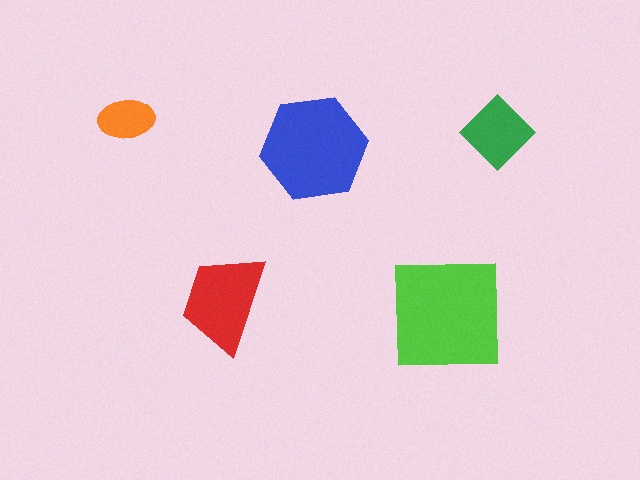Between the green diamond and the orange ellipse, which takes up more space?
The green diamond.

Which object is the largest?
The lime square.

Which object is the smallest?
The orange ellipse.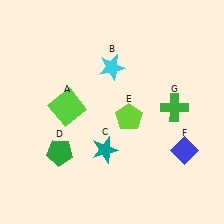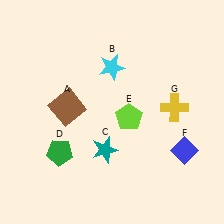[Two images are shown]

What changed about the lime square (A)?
In Image 1, A is lime. In Image 2, it changed to brown.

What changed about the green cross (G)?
In Image 1, G is green. In Image 2, it changed to yellow.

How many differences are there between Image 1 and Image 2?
There are 2 differences between the two images.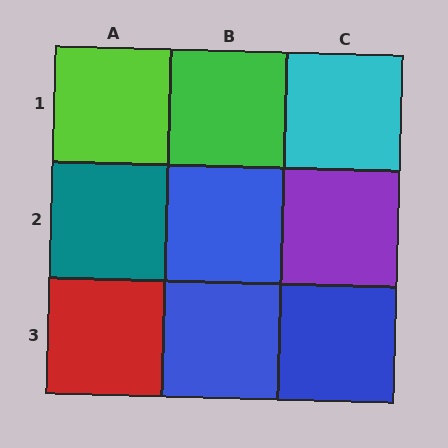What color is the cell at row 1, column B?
Green.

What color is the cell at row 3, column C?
Blue.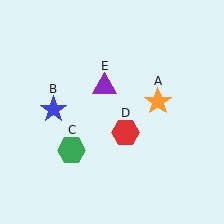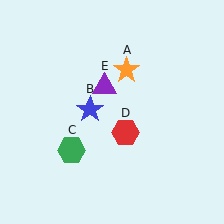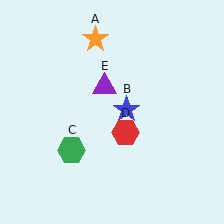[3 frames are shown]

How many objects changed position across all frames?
2 objects changed position: orange star (object A), blue star (object B).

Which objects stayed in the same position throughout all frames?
Green hexagon (object C) and red hexagon (object D) and purple triangle (object E) remained stationary.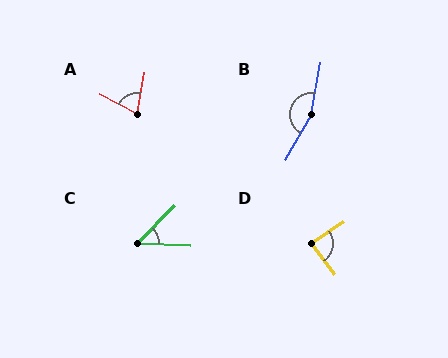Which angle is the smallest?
C, at approximately 48 degrees.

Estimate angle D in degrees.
Approximately 88 degrees.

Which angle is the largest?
B, at approximately 160 degrees.